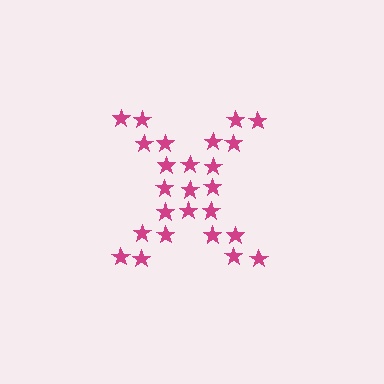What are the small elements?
The small elements are stars.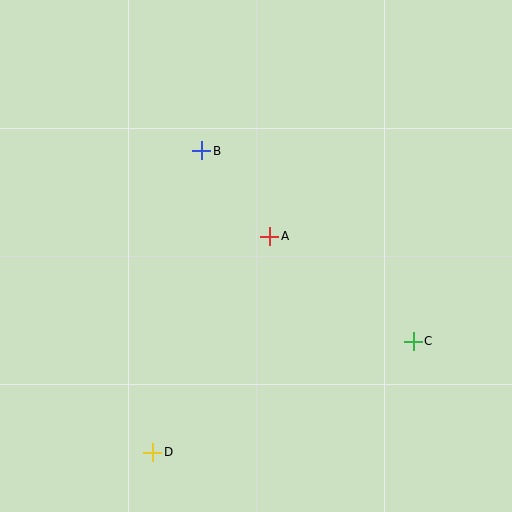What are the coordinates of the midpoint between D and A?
The midpoint between D and A is at (211, 344).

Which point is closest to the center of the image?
Point A at (270, 237) is closest to the center.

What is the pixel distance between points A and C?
The distance between A and C is 178 pixels.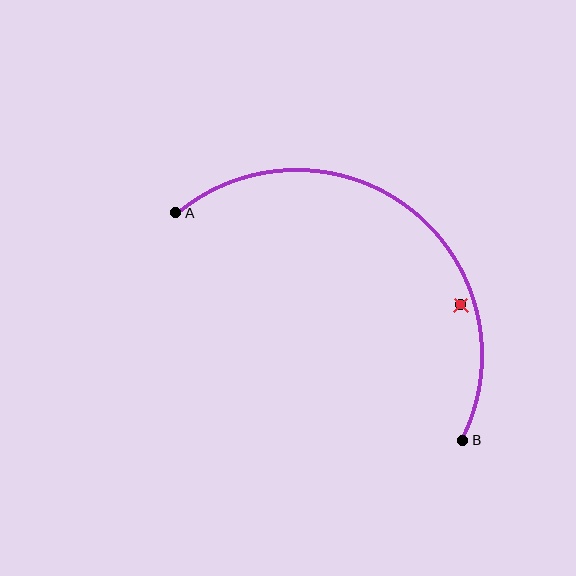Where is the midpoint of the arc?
The arc midpoint is the point on the curve farthest from the straight line joining A and B. It sits above and to the right of that line.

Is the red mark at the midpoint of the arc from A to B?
No — the red mark does not lie on the arc at all. It sits slightly inside the curve.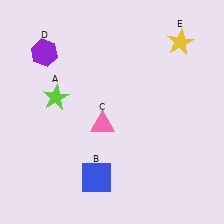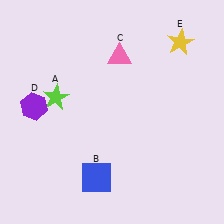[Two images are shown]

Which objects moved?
The objects that moved are: the pink triangle (C), the purple hexagon (D).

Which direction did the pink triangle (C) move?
The pink triangle (C) moved up.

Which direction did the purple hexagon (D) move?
The purple hexagon (D) moved down.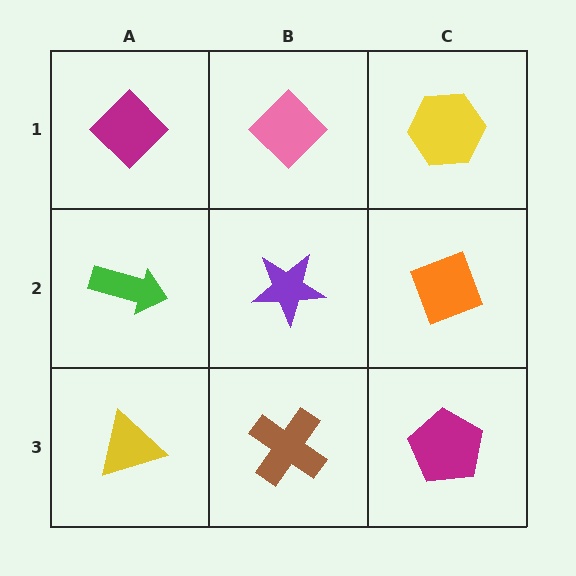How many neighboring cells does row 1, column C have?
2.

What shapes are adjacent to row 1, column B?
A purple star (row 2, column B), a magenta diamond (row 1, column A), a yellow hexagon (row 1, column C).